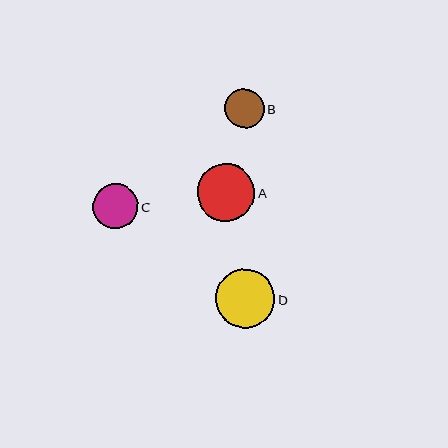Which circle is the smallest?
Circle B is the smallest with a size of approximately 39 pixels.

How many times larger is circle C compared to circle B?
Circle C is approximately 1.2 times the size of circle B.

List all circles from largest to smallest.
From largest to smallest: D, A, C, B.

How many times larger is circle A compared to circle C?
Circle A is approximately 1.3 times the size of circle C.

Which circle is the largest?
Circle D is the largest with a size of approximately 59 pixels.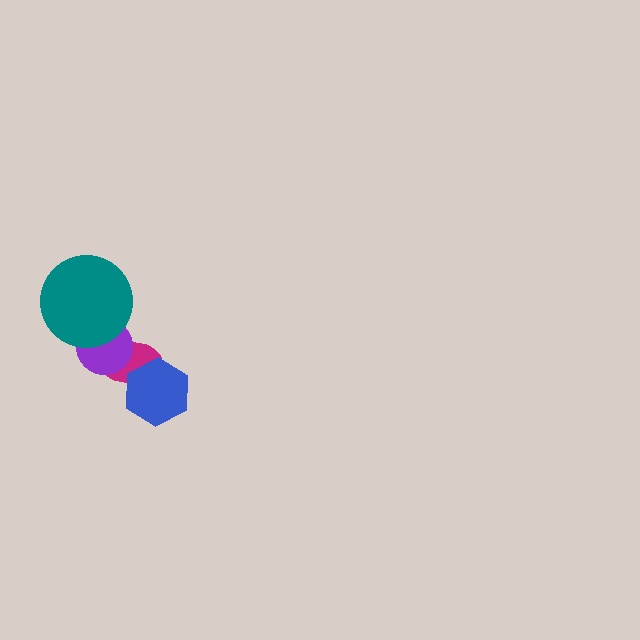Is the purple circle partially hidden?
Yes, it is partially covered by another shape.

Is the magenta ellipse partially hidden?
Yes, it is partially covered by another shape.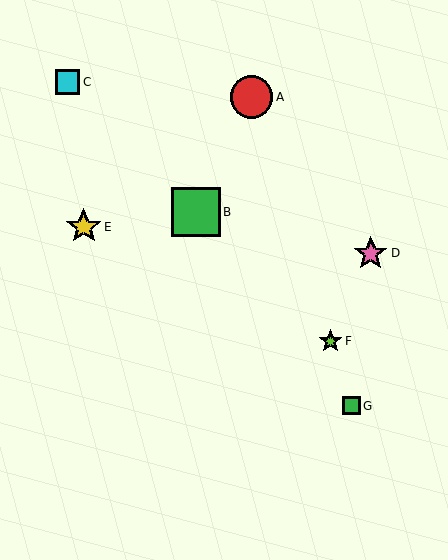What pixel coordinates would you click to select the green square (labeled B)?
Click at (196, 212) to select the green square B.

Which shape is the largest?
The green square (labeled B) is the largest.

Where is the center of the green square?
The center of the green square is at (351, 406).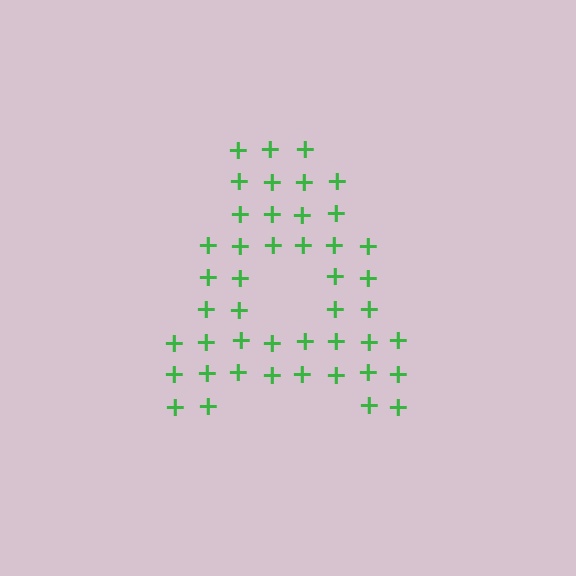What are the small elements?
The small elements are plus signs.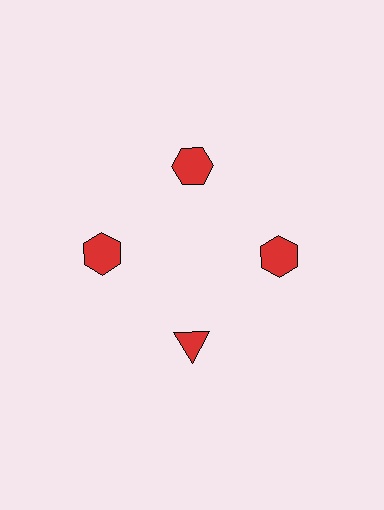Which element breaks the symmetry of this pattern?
The red triangle at roughly the 6 o'clock position breaks the symmetry. All other shapes are red hexagons.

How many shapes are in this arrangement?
There are 4 shapes arranged in a ring pattern.